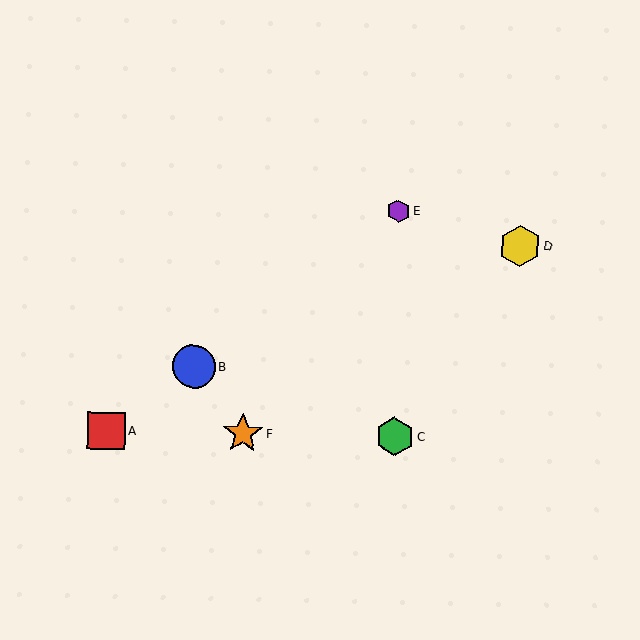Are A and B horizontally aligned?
No, A is at y≈431 and B is at y≈367.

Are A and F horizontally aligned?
Yes, both are at y≈431.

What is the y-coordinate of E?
Object E is at y≈211.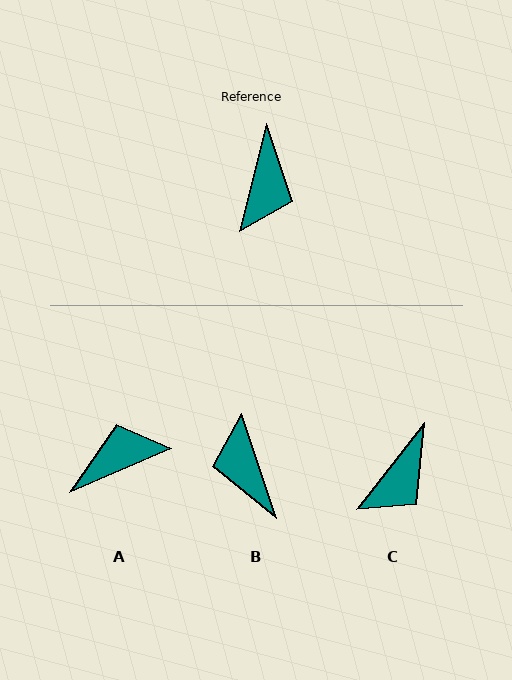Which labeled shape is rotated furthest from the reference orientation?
B, about 147 degrees away.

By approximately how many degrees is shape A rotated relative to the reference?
Approximately 127 degrees counter-clockwise.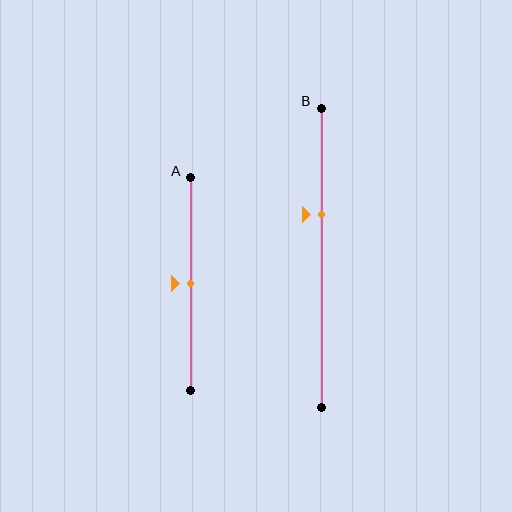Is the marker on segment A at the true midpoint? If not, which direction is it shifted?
Yes, the marker on segment A is at the true midpoint.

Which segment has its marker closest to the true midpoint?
Segment A has its marker closest to the true midpoint.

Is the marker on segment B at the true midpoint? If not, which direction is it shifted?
No, the marker on segment B is shifted upward by about 14% of the segment length.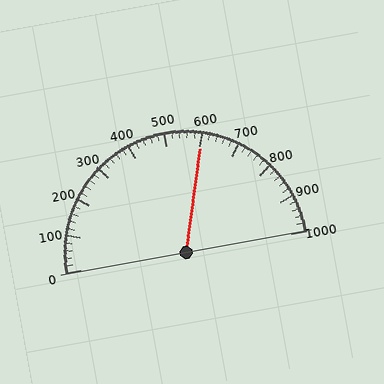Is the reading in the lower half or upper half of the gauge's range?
The reading is in the upper half of the range (0 to 1000).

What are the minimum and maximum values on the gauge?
The gauge ranges from 0 to 1000.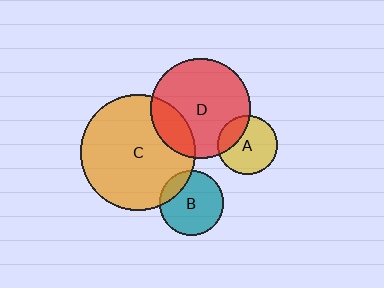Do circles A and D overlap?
Yes.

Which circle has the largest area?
Circle C (orange).